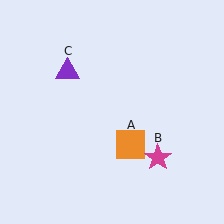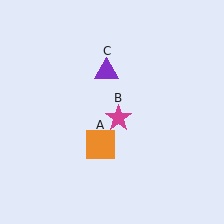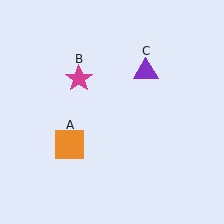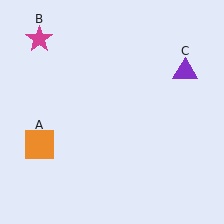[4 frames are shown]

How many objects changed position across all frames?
3 objects changed position: orange square (object A), magenta star (object B), purple triangle (object C).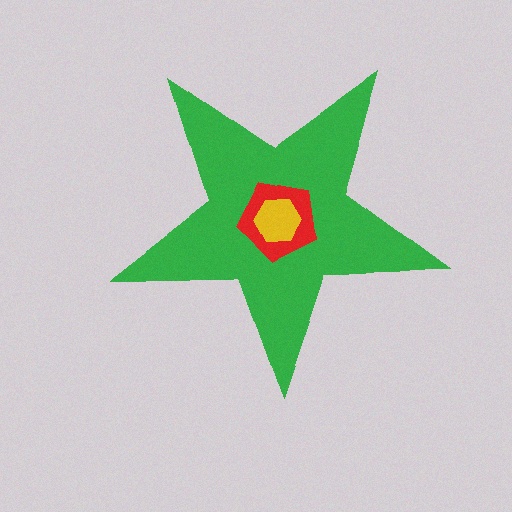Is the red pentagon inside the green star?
Yes.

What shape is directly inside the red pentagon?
The yellow hexagon.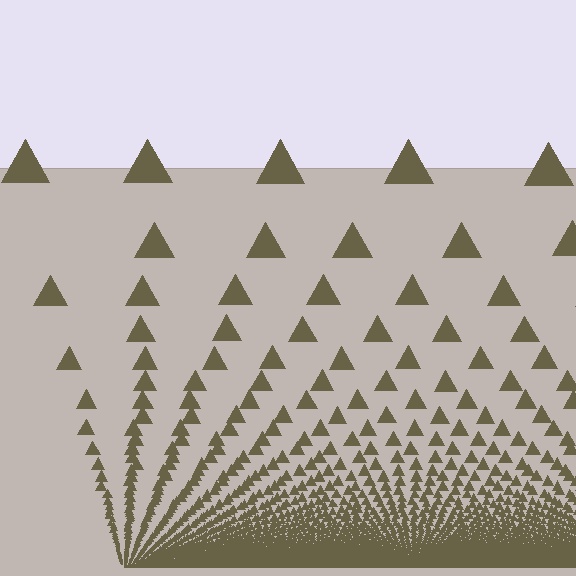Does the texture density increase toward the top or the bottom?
Density increases toward the bottom.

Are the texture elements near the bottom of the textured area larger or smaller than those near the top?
Smaller. The gradient is inverted — elements near the bottom are smaller and denser.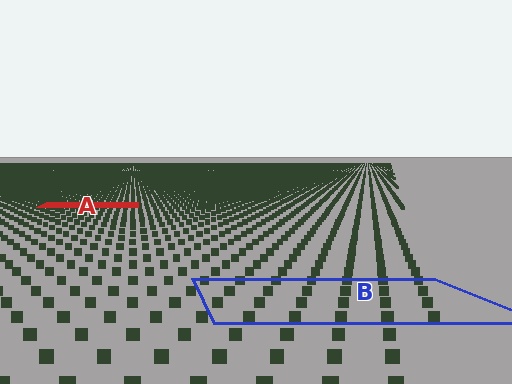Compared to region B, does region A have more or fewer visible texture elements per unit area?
Region A has more texture elements per unit area — they are packed more densely because it is farther away.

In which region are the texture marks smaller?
The texture marks are smaller in region A, because it is farther away.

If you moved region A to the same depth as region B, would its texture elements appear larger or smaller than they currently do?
They would appear larger. At a closer depth, the same texture elements are projected at a bigger on-screen size.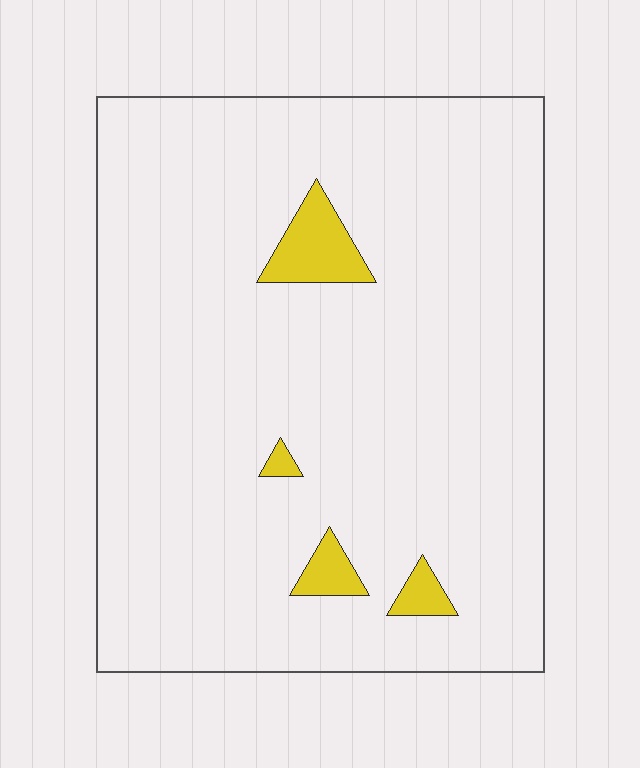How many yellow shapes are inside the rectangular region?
4.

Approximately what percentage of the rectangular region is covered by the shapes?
Approximately 5%.